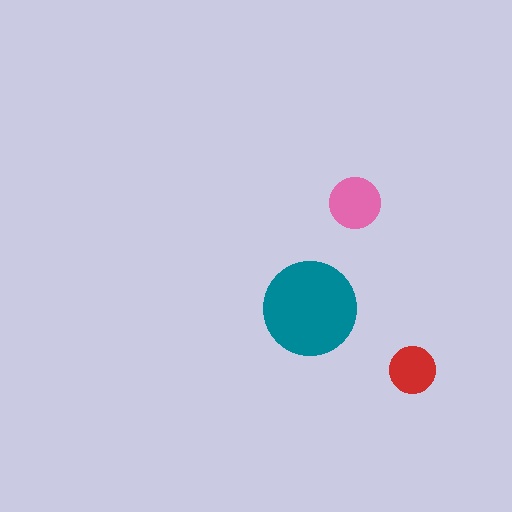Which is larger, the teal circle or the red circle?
The teal one.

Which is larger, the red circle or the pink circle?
The pink one.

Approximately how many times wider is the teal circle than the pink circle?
About 2 times wider.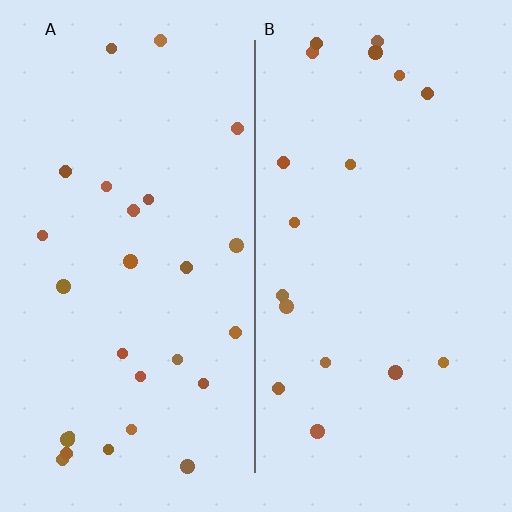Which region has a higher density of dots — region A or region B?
A (the left).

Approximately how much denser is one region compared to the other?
Approximately 1.5× — region A over region B.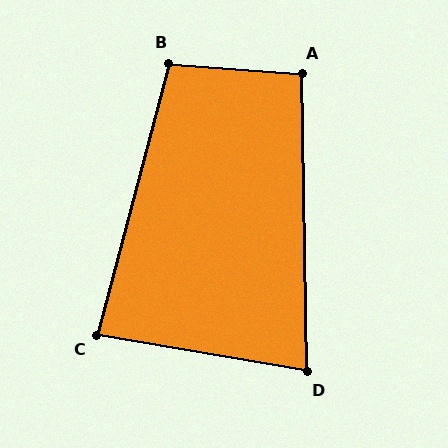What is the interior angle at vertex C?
Approximately 85 degrees (acute).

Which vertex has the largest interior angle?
B, at approximately 101 degrees.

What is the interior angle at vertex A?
Approximately 95 degrees (obtuse).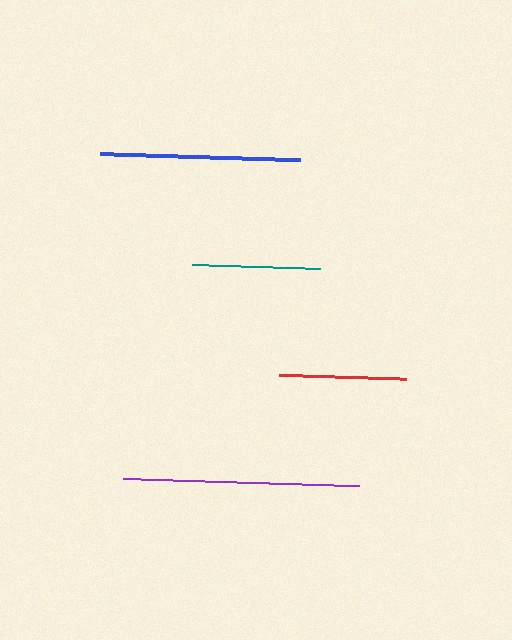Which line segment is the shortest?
The red line is the shortest at approximately 127 pixels.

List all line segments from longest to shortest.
From longest to shortest: purple, blue, teal, red.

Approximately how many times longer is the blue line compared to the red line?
The blue line is approximately 1.6 times the length of the red line.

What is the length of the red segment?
The red segment is approximately 127 pixels long.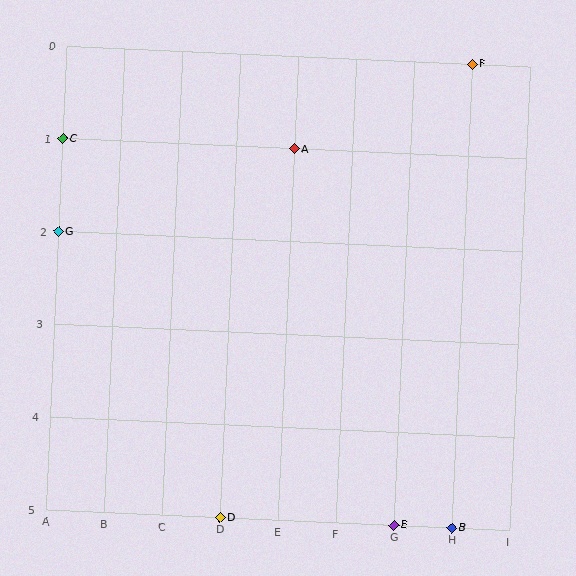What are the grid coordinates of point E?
Point E is at grid coordinates (G, 5).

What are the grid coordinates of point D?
Point D is at grid coordinates (D, 5).